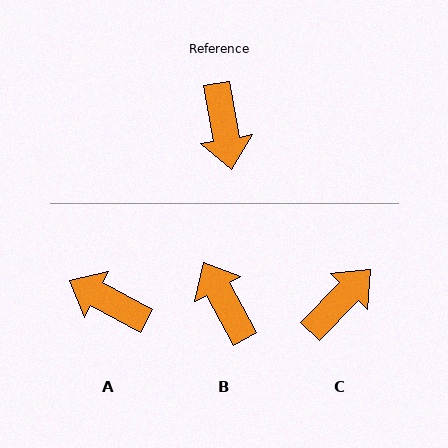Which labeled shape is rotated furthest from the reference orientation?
B, about 162 degrees away.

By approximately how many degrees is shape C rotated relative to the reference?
Approximately 126 degrees counter-clockwise.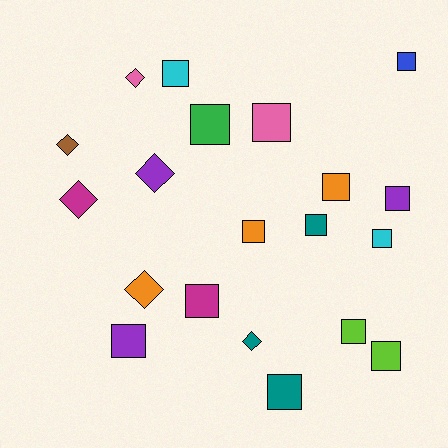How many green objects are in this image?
There is 1 green object.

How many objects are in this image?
There are 20 objects.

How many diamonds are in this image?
There are 6 diamonds.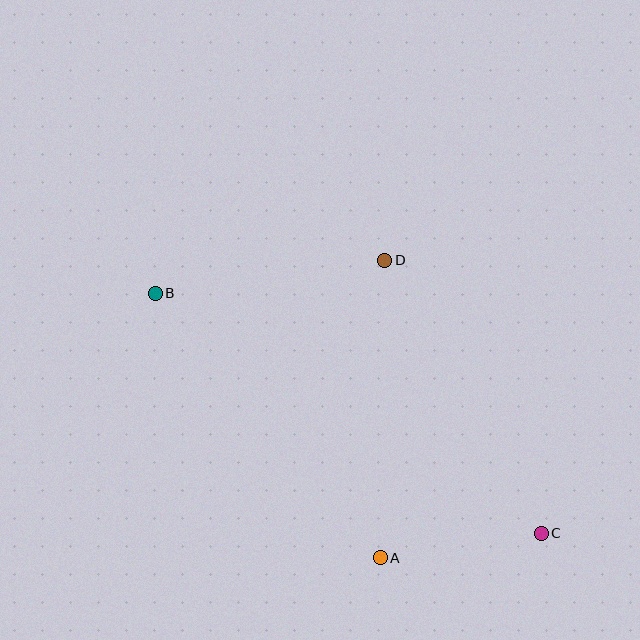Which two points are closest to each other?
Points A and C are closest to each other.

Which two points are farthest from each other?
Points B and C are farthest from each other.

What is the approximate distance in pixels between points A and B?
The distance between A and B is approximately 347 pixels.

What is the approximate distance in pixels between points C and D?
The distance between C and D is approximately 315 pixels.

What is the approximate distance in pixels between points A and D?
The distance between A and D is approximately 298 pixels.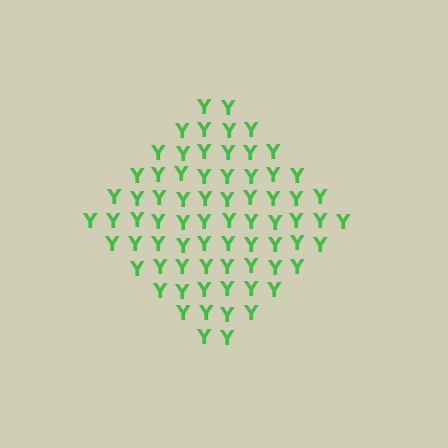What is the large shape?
The large shape is a diamond.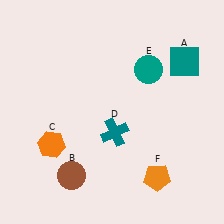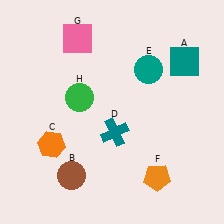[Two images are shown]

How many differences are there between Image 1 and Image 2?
There are 2 differences between the two images.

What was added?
A pink square (G), a green circle (H) were added in Image 2.